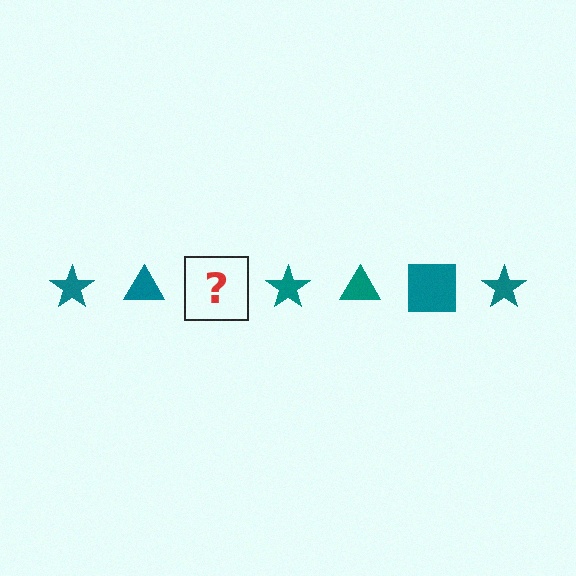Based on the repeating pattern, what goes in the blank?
The blank should be a teal square.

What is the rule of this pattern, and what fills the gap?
The rule is that the pattern cycles through star, triangle, square shapes in teal. The gap should be filled with a teal square.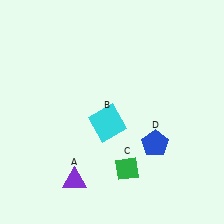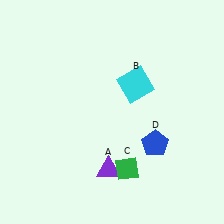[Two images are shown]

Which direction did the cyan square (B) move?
The cyan square (B) moved up.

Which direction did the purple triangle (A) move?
The purple triangle (A) moved right.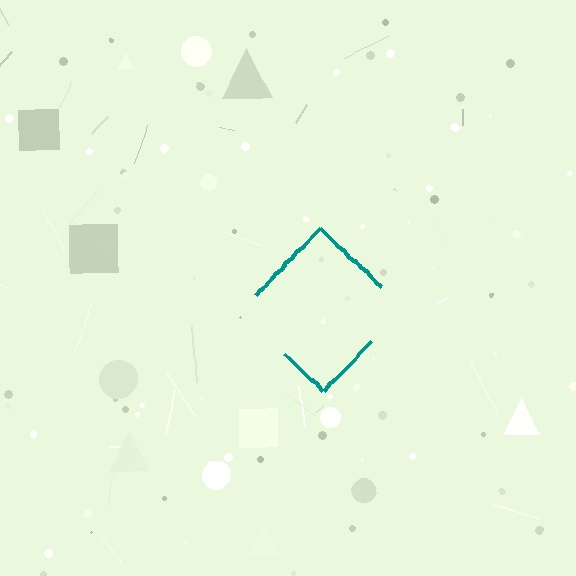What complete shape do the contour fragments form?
The contour fragments form a diamond.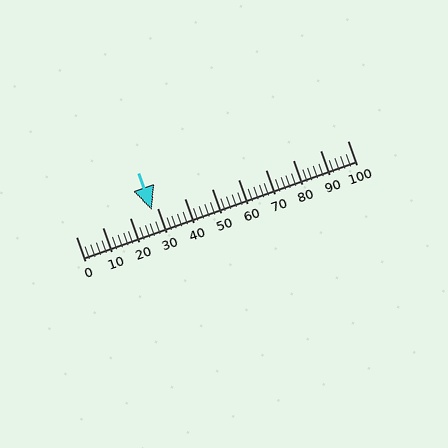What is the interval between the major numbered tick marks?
The major tick marks are spaced 10 units apart.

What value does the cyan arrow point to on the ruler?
The cyan arrow points to approximately 28.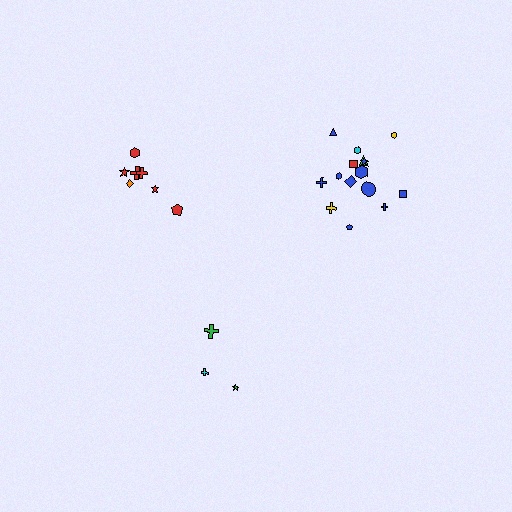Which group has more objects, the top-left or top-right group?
The top-right group.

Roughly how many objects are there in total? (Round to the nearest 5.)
Roughly 25 objects in total.